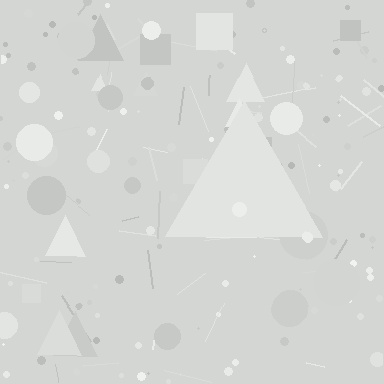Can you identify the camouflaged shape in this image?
The camouflaged shape is a triangle.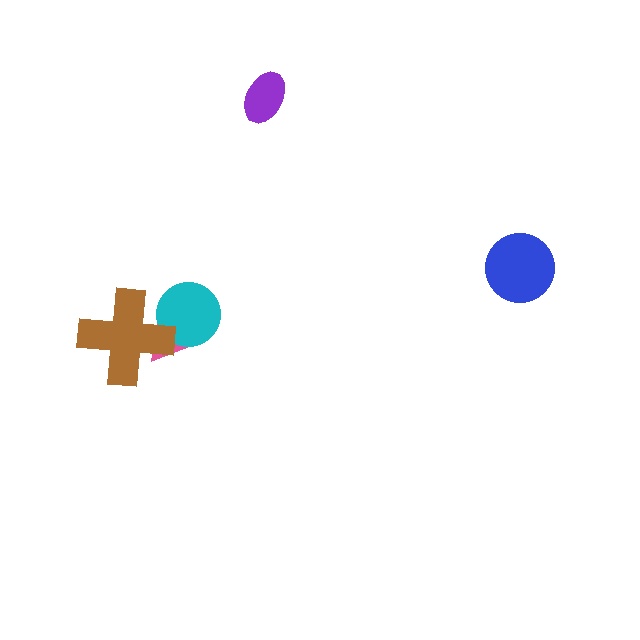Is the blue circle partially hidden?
No, no other shape covers it.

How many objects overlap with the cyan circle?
2 objects overlap with the cyan circle.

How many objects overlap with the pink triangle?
2 objects overlap with the pink triangle.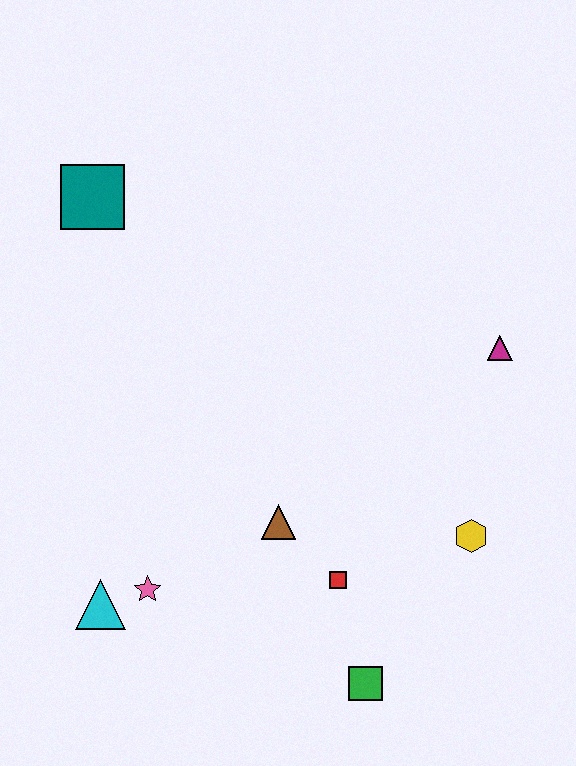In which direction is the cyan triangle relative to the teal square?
The cyan triangle is below the teal square.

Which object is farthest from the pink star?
The magenta triangle is farthest from the pink star.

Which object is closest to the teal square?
The brown triangle is closest to the teal square.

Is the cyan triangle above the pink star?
No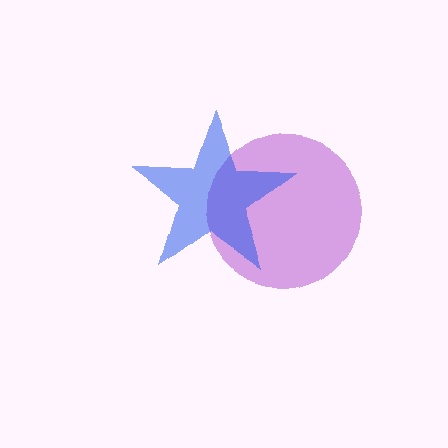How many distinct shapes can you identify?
There are 2 distinct shapes: a purple circle, a blue star.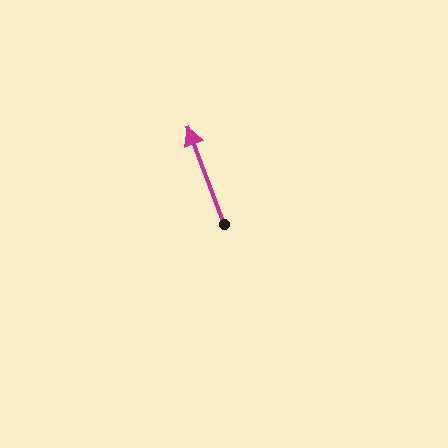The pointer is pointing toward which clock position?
Roughly 11 o'clock.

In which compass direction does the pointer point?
North.